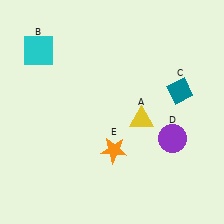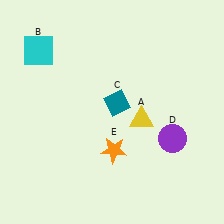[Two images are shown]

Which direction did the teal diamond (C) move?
The teal diamond (C) moved left.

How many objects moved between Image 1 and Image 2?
1 object moved between the two images.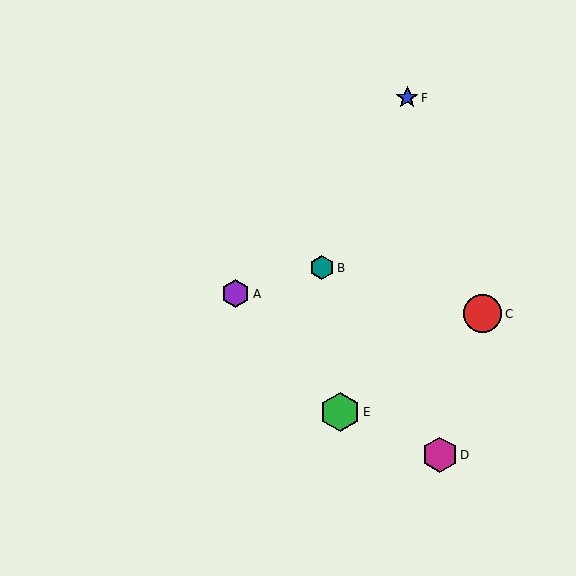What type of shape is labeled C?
Shape C is a red circle.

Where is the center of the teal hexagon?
The center of the teal hexagon is at (322, 268).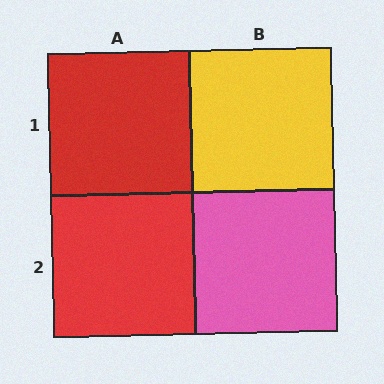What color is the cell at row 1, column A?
Red.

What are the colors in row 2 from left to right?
Red, pink.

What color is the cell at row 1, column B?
Yellow.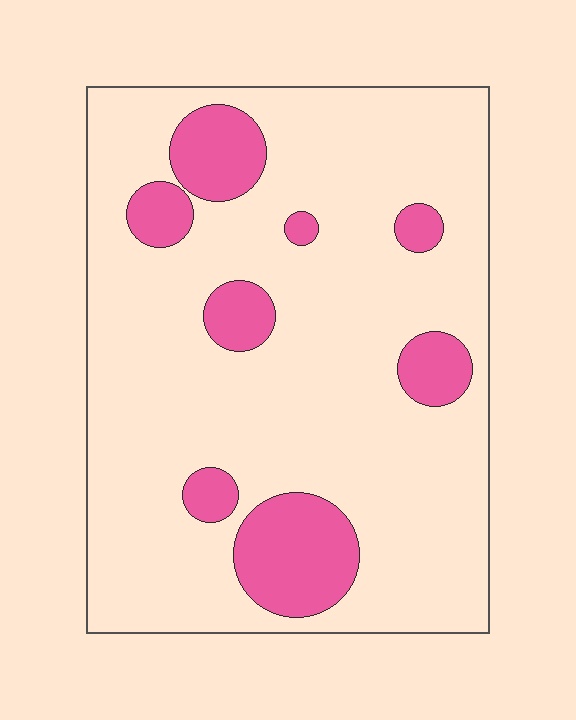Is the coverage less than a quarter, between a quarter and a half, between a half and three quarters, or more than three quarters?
Less than a quarter.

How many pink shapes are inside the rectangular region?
8.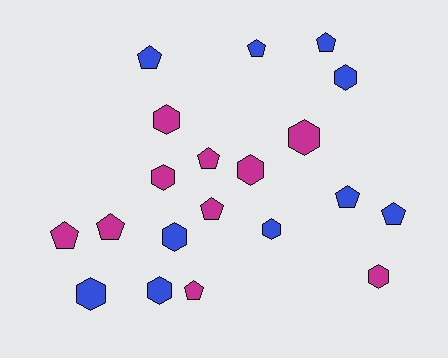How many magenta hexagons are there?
There are 5 magenta hexagons.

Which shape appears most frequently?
Hexagon, with 10 objects.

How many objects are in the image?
There are 20 objects.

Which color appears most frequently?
Blue, with 10 objects.